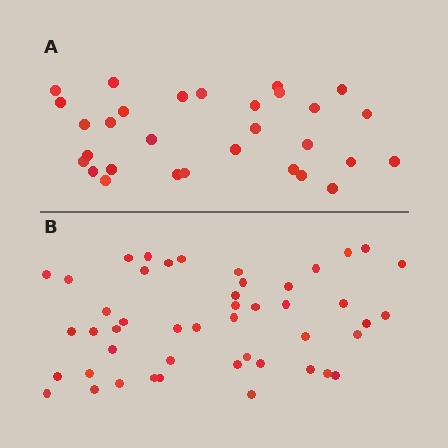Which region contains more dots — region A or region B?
Region B (the bottom region) has more dots.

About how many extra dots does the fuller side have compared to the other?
Region B has approximately 15 more dots than region A.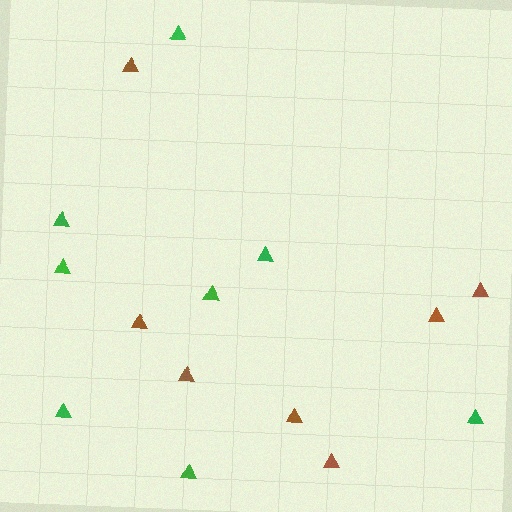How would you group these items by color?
There are 2 groups: one group of green triangles (8) and one group of brown triangles (7).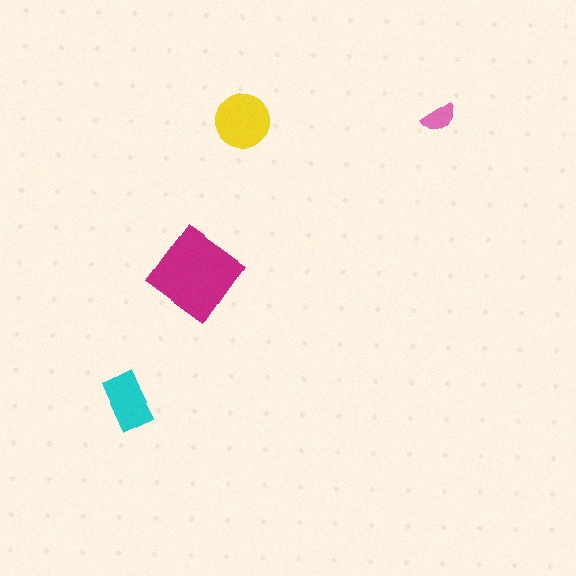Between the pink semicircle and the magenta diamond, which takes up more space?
The magenta diamond.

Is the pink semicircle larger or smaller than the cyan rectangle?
Smaller.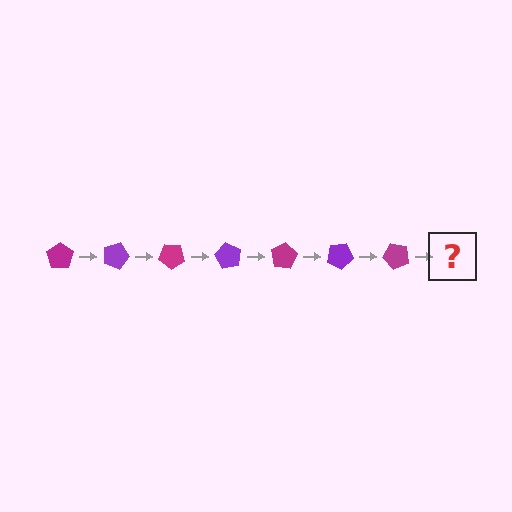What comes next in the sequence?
The next element should be a purple pentagon, rotated 140 degrees from the start.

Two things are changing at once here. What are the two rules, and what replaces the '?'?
The two rules are that it rotates 20 degrees each step and the color cycles through magenta and purple. The '?' should be a purple pentagon, rotated 140 degrees from the start.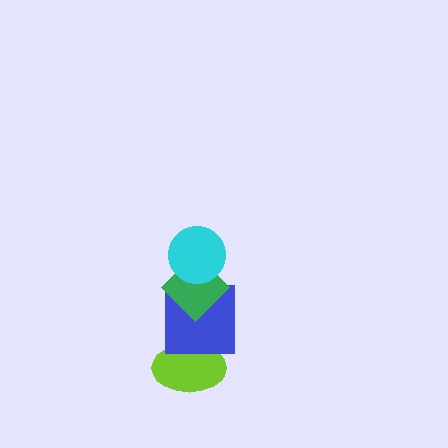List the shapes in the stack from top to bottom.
From top to bottom: the cyan circle, the green diamond, the blue square, the lime ellipse.